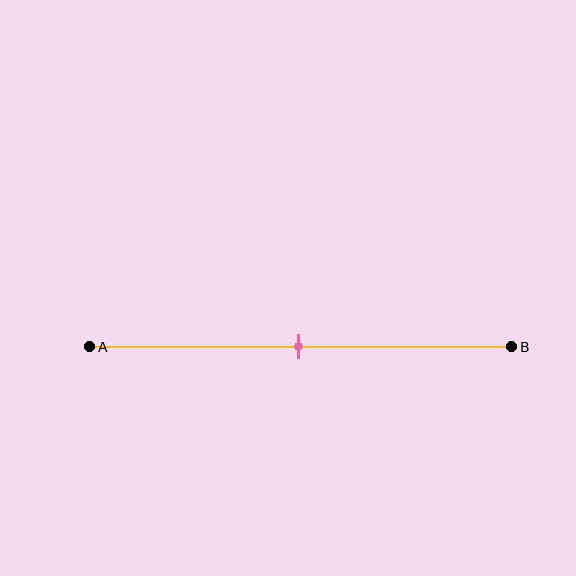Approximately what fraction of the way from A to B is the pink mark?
The pink mark is approximately 50% of the way from A to B.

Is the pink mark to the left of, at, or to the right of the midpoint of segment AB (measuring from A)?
The pink mark is approximately at the midpoint of segment AB.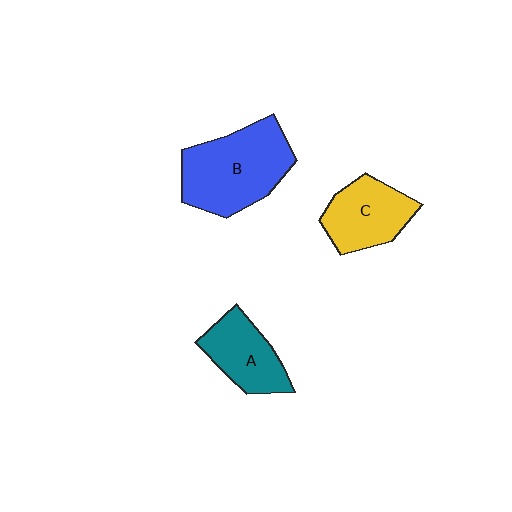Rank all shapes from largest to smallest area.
From largest to smallest: B (blue), C (yellow), A (teal).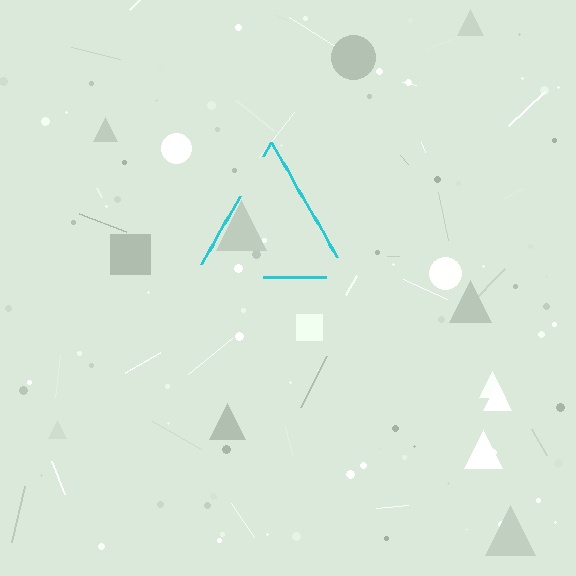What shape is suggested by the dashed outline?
The dashed outline suggests a triangle.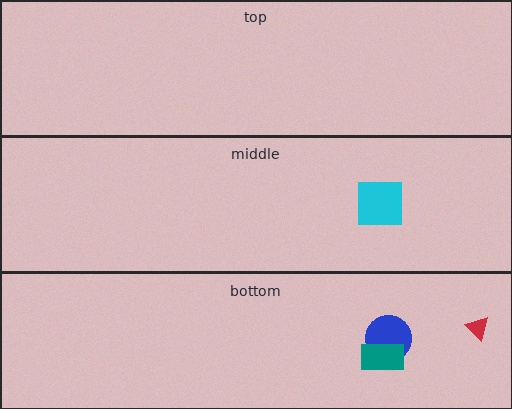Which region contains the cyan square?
The middle region.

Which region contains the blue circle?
The bottom region.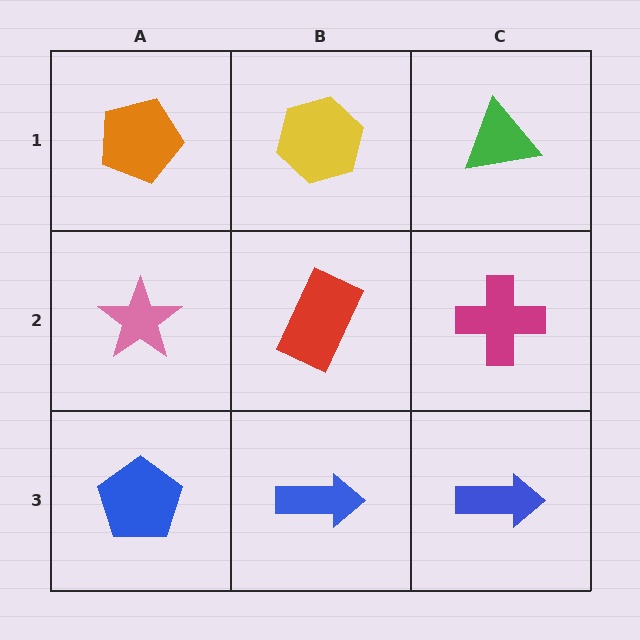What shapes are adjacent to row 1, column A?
A pink star (row 2, column A), a yellow hexagon (row 1, column B).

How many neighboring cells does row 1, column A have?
2.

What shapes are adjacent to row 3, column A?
A pink star (row 2, column A), a blue arrow (row 3, column B).